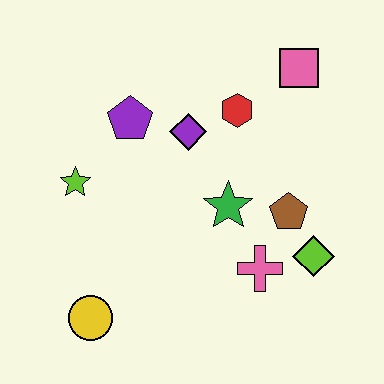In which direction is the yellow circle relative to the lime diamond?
The yellow circle is to the left of the lime diamond.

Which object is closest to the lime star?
The purple pentagon is closest to the lime star.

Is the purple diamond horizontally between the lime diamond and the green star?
No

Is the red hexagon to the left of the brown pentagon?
Yes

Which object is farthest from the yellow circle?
The pink square is farthest from the yellow circle.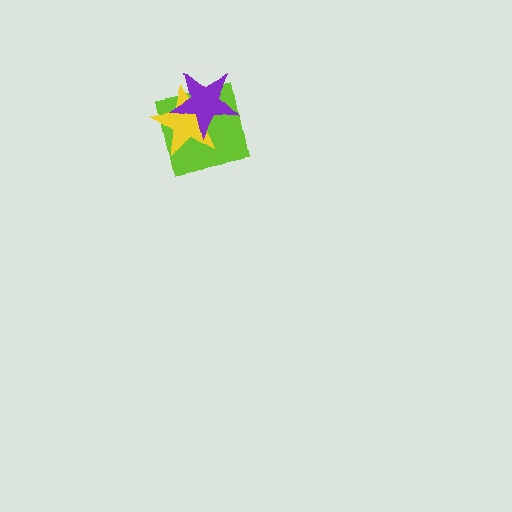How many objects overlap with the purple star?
2 objects overlap with the purple star.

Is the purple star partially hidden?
No, no other shape covers it.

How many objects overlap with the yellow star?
2 objects overlap with the yellow star.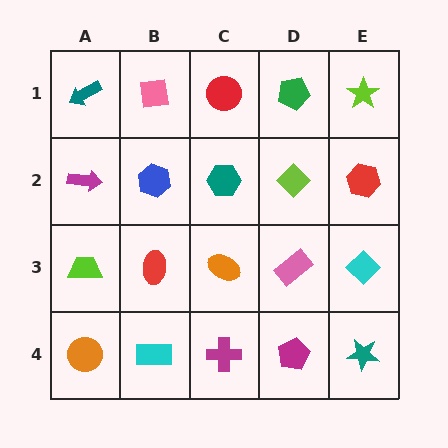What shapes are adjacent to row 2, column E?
A lime star (row 1, column E), a cyan diamond (row 3, column E), a lime diamond (row 2, column D).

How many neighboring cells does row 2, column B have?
4.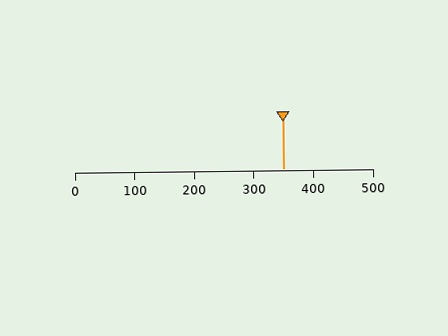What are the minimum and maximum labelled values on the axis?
The axis runs from 0 to 500.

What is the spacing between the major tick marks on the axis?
The major ticks are spaced 100 apart.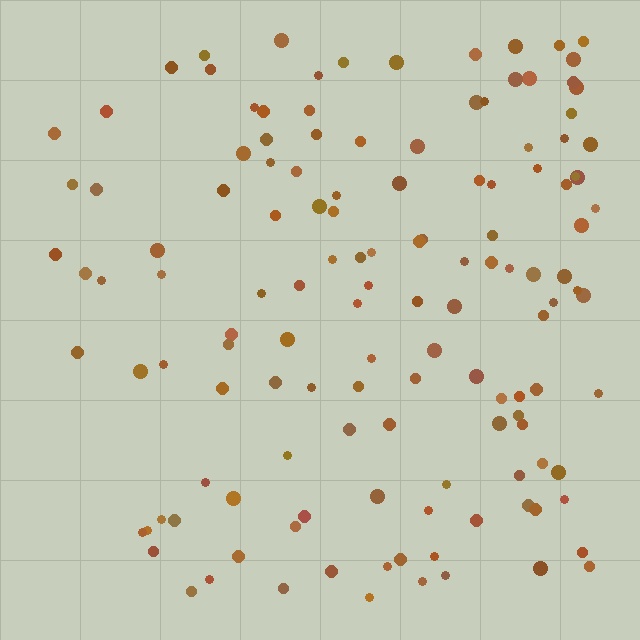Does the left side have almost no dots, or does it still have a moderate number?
Still a moderate number, just noticeably fewer than the right.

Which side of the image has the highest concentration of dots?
The right.